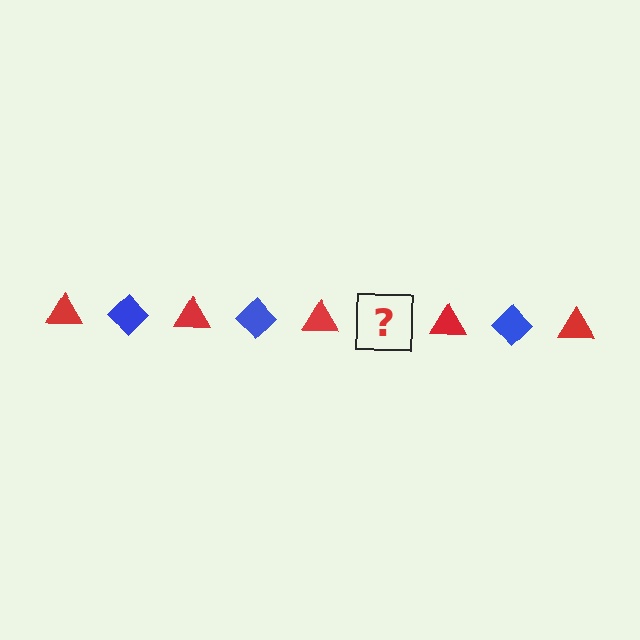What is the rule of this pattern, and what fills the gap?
The rule is that the pattern alternates between red triangle and blue diamond. The gap should be filled with a blue diamond.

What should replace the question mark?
The question mark should be replaced with a blue diamond.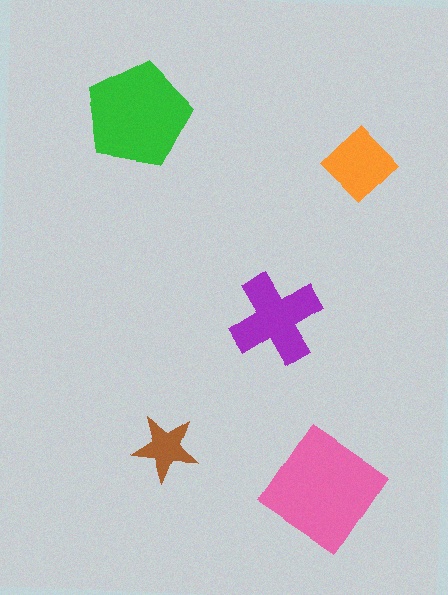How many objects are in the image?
There are 5 objects in the image.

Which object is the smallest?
The brown star.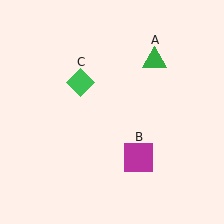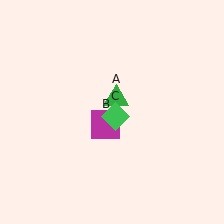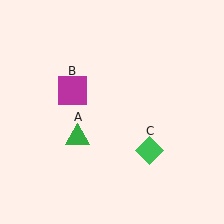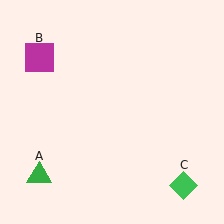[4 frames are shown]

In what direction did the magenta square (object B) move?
The magenta square (object B) moved up and to the left.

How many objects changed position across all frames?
3 objects changed position: green triangle (object A), magenta square (object B), green diamond (object C).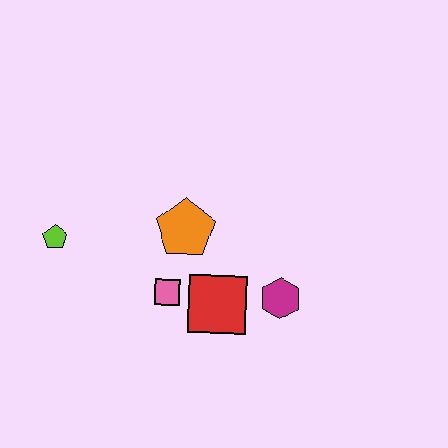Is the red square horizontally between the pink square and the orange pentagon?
No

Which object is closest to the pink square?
The red square is closest to the pink square.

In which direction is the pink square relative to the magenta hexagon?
The pink square is to the left of the magenta hexagon.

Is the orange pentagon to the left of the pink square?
No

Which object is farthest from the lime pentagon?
The magenta hexagon is farthest from the lime pentagon.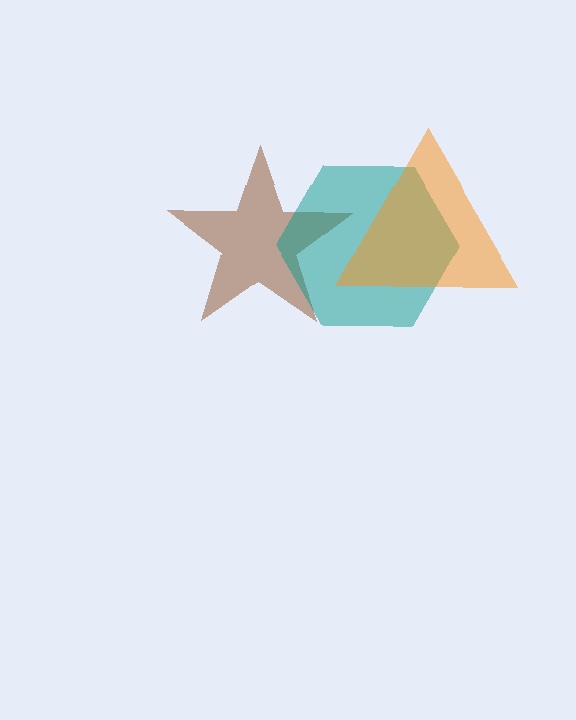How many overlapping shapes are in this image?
There are 3 overlapping shapes in the image.